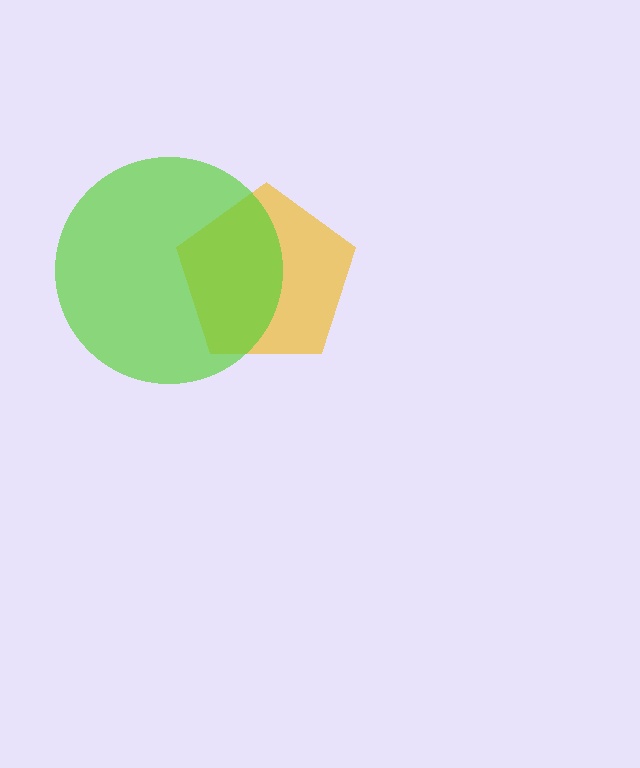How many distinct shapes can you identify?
There are 2 distinct shapes: a yellow pentagon, a lime circle.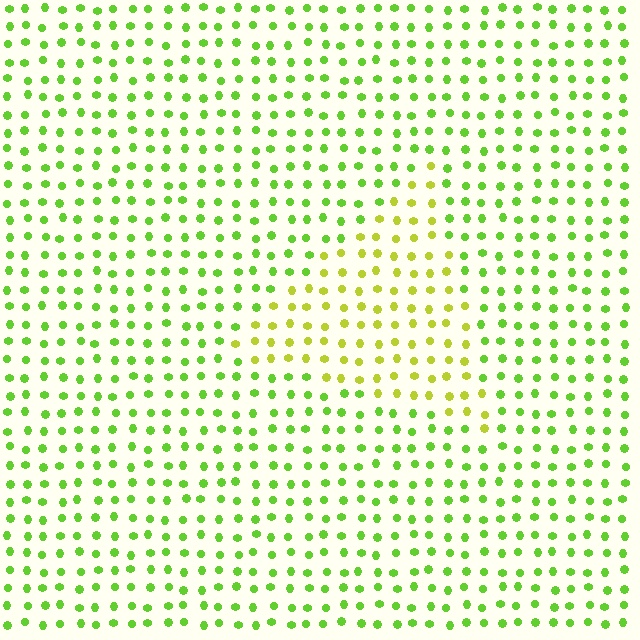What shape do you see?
I see a triangle.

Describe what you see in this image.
The image is filled with small lime elements in a uniform arrangement. A triangle-shaped region is visible where the elements are tinted to a slightly different hue, forming a subtle color boundary.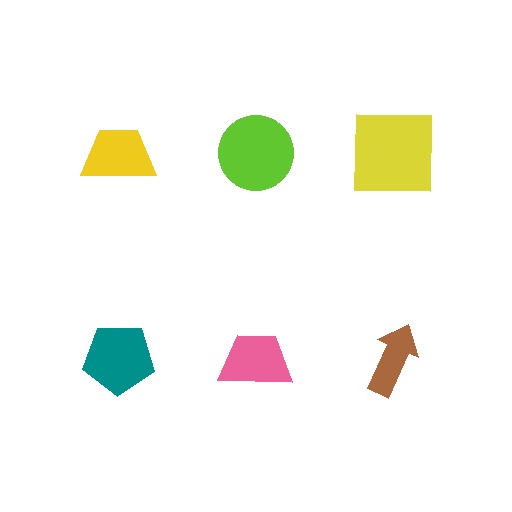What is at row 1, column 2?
A lime circle.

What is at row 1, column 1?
A yellow trapezoid.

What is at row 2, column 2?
A pink trapezoid.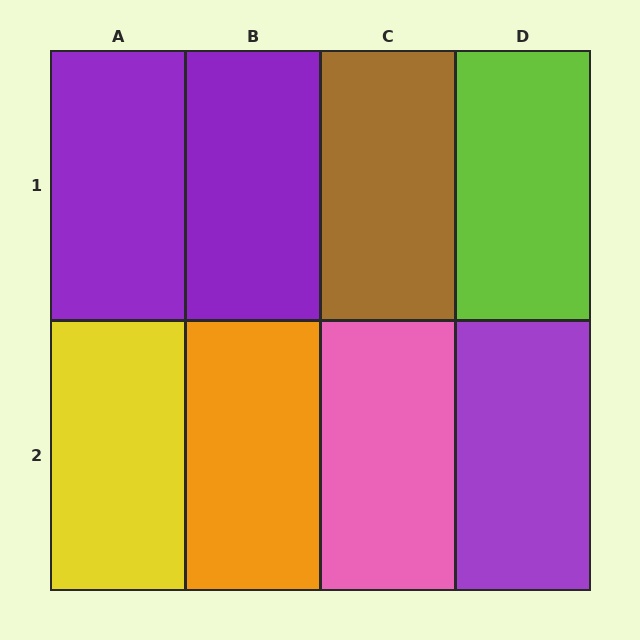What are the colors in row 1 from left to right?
Purple, purple, brown, lime.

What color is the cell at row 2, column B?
Orange.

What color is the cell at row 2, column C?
Pink.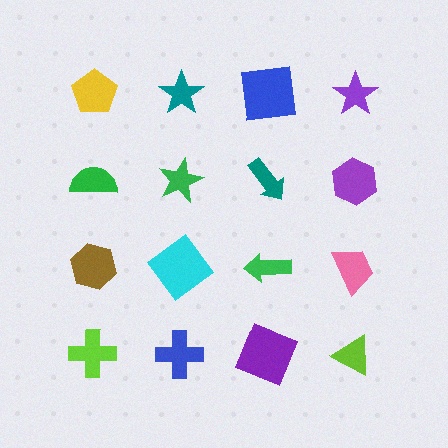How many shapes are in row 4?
4 shapes.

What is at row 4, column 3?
A purple square.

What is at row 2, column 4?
A purple hexagon.